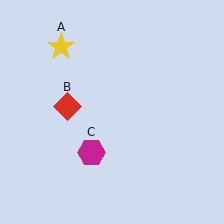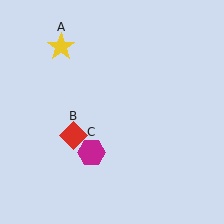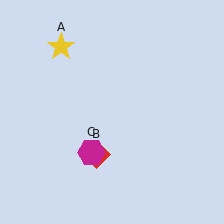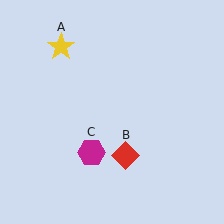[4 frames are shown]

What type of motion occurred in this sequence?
The red diamond (object B) rotated counterclockwise around the center of the scene.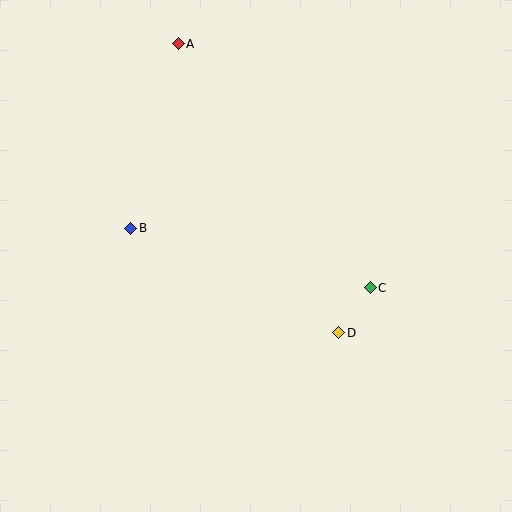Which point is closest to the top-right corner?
Point C is closest to the top-right corner.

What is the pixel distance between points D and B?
The distance between D and B is 233 pixels.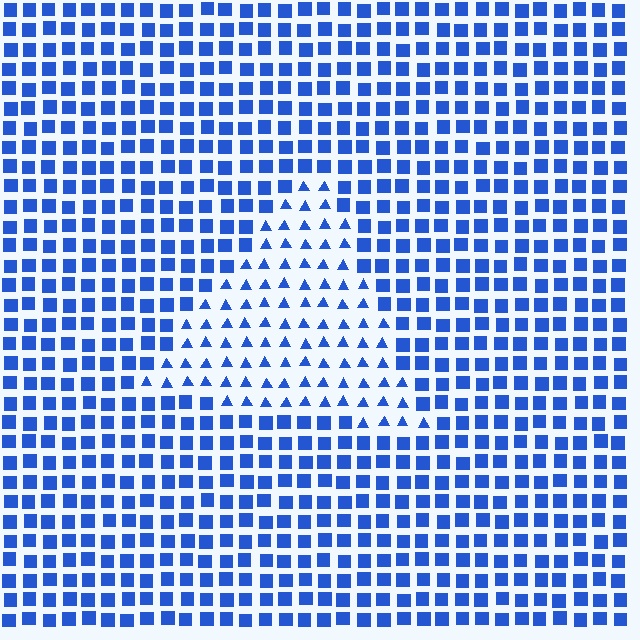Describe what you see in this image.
The image is filled with small blue elements arranged in a uniform grid. A triangle-shaped region contains triangles, while the surrounding area contains squares. The boundary is defined purely by the change in element shape.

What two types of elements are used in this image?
The image uses triangles inside the triangle region and squares outside it.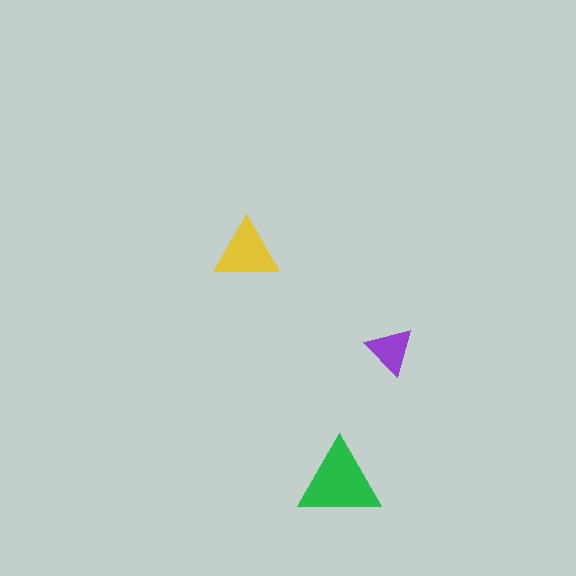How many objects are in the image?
There are 3 objects in the image.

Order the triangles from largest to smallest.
the green one, the yellow one, the purple one.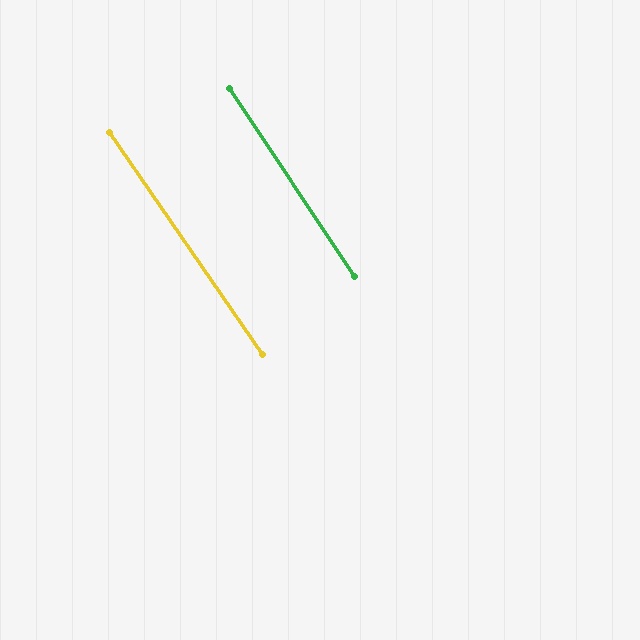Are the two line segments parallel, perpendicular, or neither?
Parallel — their directions differ by only 0.8°.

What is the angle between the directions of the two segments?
Approximately 1 degree.